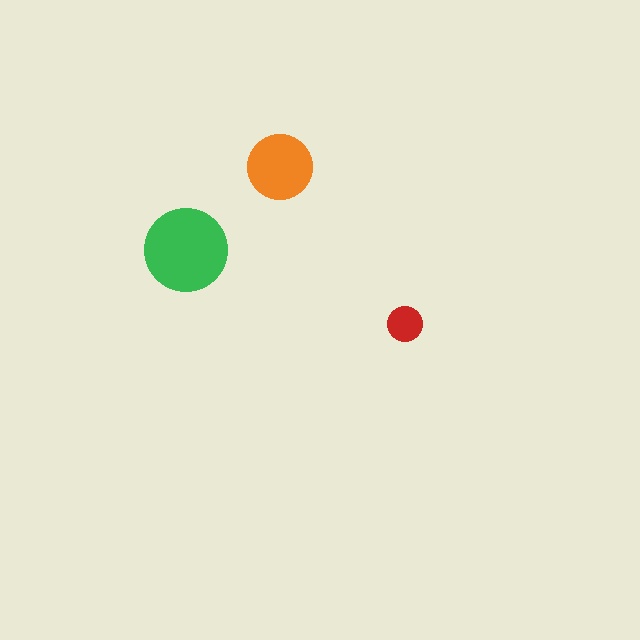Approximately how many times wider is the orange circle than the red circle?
About 2 times wider.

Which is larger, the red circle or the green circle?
The green one.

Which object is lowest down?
The red circle is bottommost.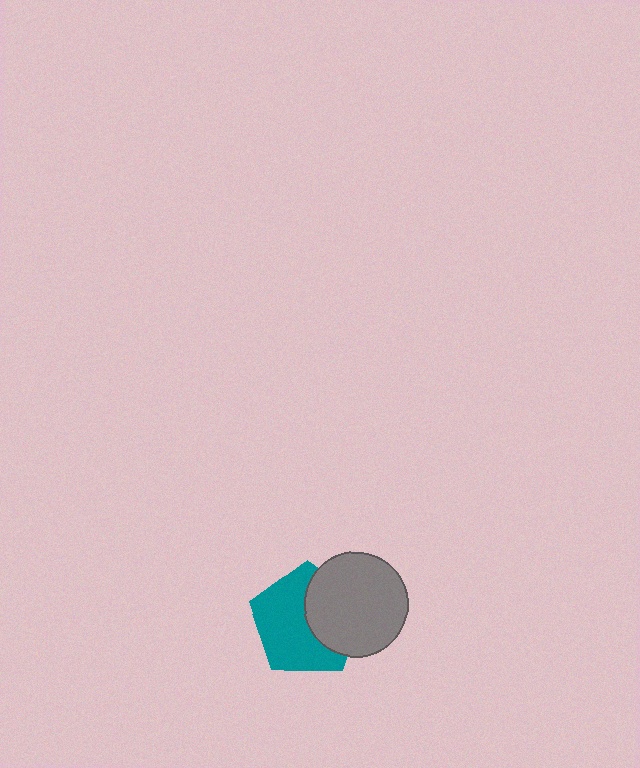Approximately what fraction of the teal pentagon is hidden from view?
Roughly 39% of the teal pentagon is hidden behind the gray circle.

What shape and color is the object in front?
The object in front is a gray circle.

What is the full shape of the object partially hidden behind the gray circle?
The partially hidden object is a teal pentagon.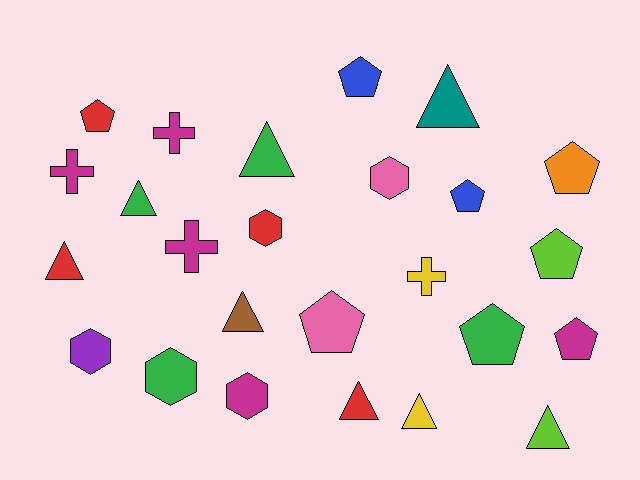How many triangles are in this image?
There are 8 triangles.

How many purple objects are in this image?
There is 1 purple object.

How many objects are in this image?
There are 25 objects.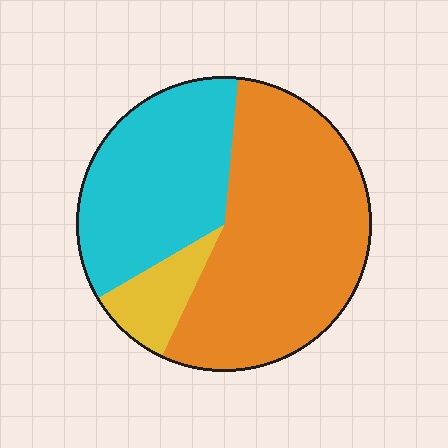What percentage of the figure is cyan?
Cyan covers 35% of the figure.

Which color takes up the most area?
Orange, at roughly 55%.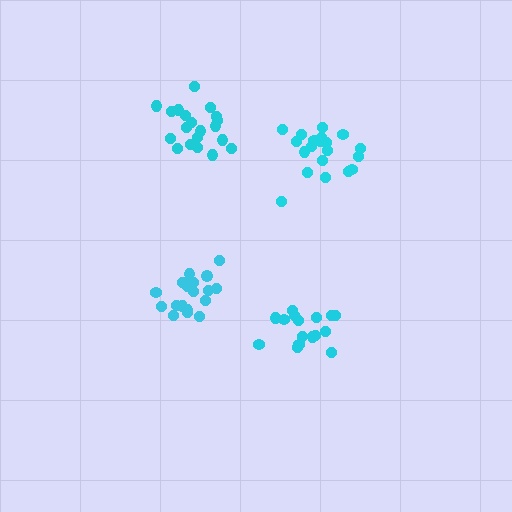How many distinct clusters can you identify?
There are 4 distinct clusters.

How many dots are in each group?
Group 1: 20 dots, Group 2: 19 dots, Group 3: 16 dots, Group 4: 20 dots (75 total).